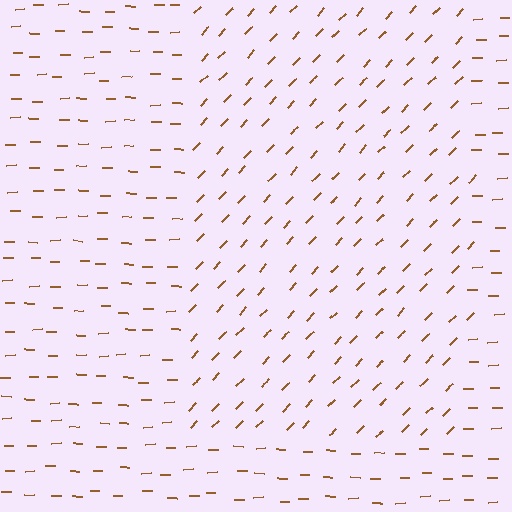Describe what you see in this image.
The image is filled with small brown line segments. A rectangle region in the image has lines oriented differently from the surrounding lines, creating a visible texture boundary.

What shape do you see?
I see a rectangle.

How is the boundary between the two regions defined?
The boundary is defined purely by a change in line orientation (approximately 45 degrees difference). All lines are the same color and thickness.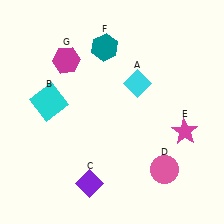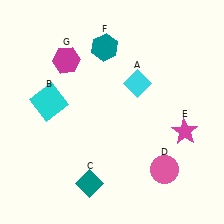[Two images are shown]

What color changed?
The diamond (C) changed from purple in Image 1 to teal in Image 2.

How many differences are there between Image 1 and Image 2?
There is 1 difference between the two images.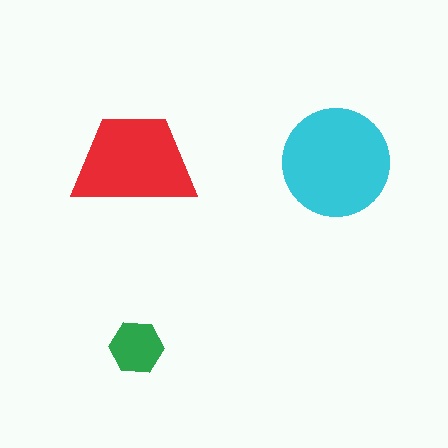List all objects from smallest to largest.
The green hexagon, the red trapezoid, the cyan circle.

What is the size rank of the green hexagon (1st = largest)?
3rd.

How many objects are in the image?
There are 3 objects in the image.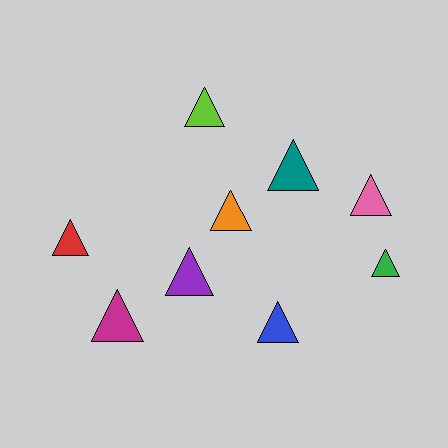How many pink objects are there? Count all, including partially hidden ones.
There is 1 pink object.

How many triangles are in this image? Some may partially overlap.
There are 9 triangles.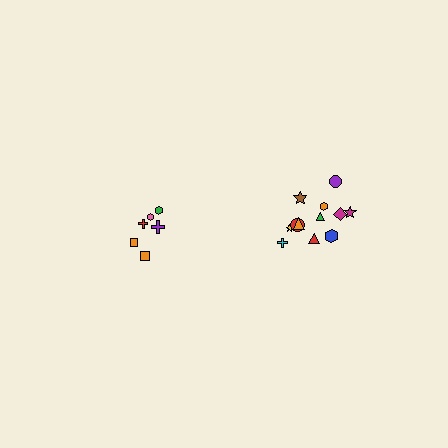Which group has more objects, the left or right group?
The right group.